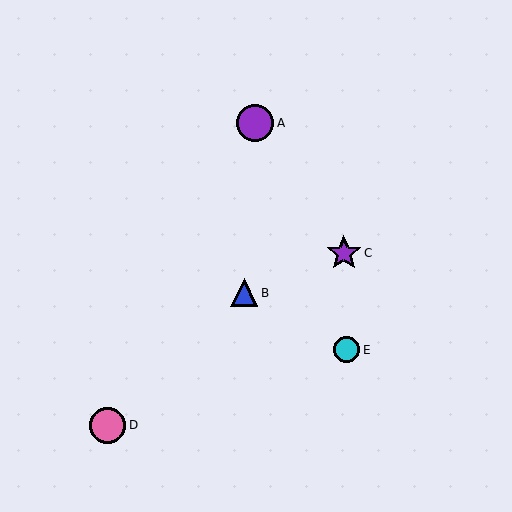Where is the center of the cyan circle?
The center of the cyan circle is at (347, 350).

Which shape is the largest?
The purple circle (labeled A) is the largest.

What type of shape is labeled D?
Shape D is a pink circle.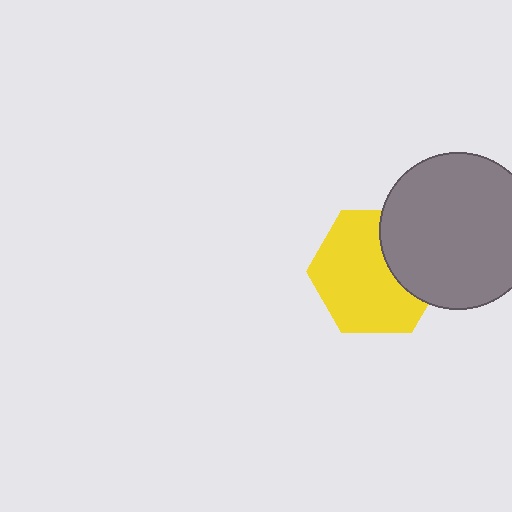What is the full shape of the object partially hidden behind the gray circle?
The partially hidden object is a yellow hexagon.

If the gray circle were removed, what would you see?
You would see the complete yellow hexagon.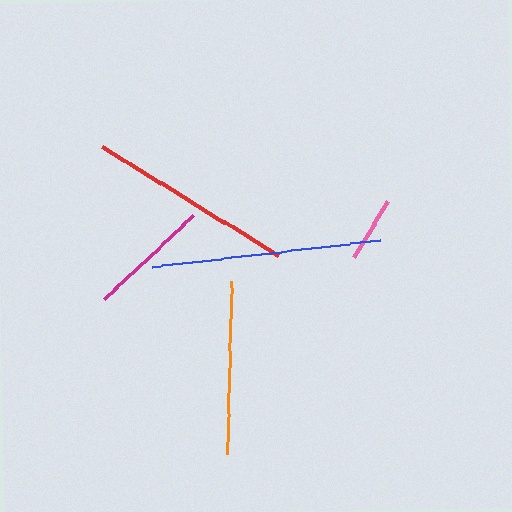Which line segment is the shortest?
The pink line is the shortest at approximately 67 pixels.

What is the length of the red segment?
The red segment is approximately 206 pixels long.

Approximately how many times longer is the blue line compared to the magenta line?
The blue line is approximately 1.9 times the length of the magenta line.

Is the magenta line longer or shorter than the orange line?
The orange line is longer than the magenta line.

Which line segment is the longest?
The blue line is the longest at approximately 230 pixels.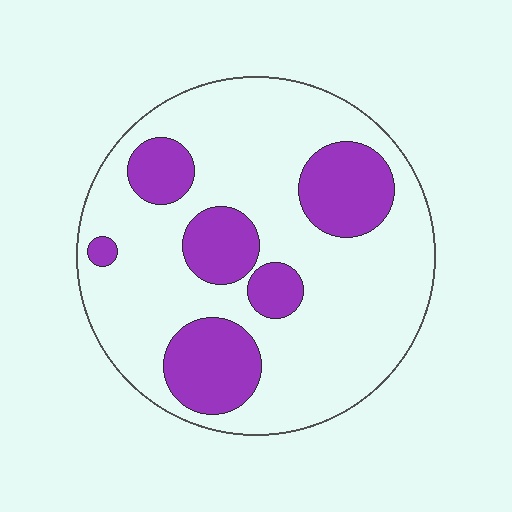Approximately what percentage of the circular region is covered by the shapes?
Approximately 25%.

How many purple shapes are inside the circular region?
6.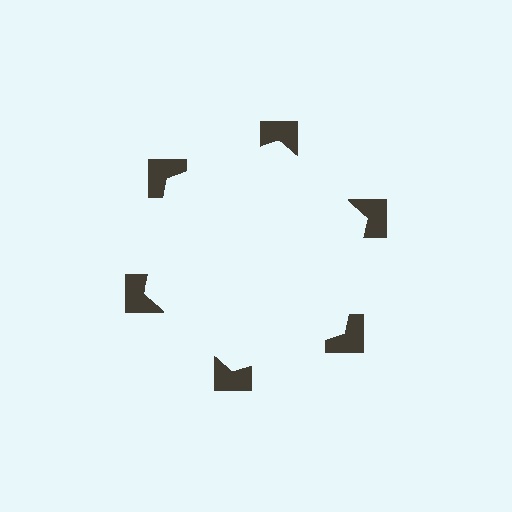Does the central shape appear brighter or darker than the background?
It typically appears slightly brighter than the background, even though no actual brightness change is drawn.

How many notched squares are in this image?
There are 6 — one at each vertex of the illusory hexagon.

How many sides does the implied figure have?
6 sides.